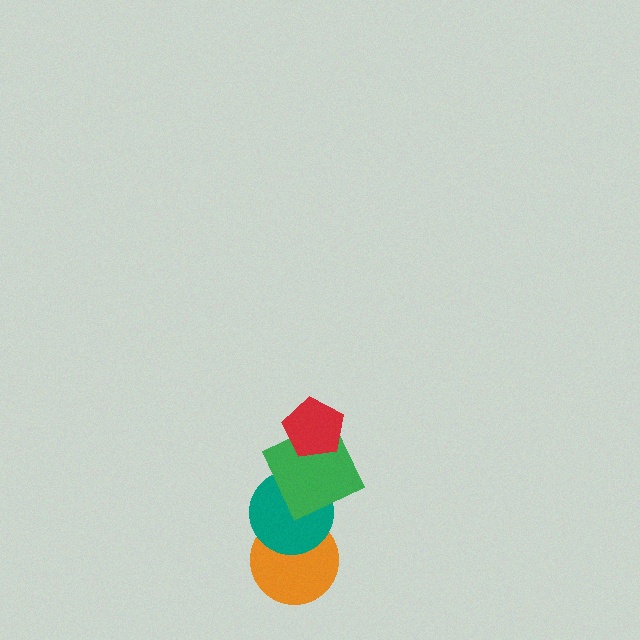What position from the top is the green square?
The green square is 2nd from the top.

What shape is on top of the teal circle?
The green square is on top of the teal circle.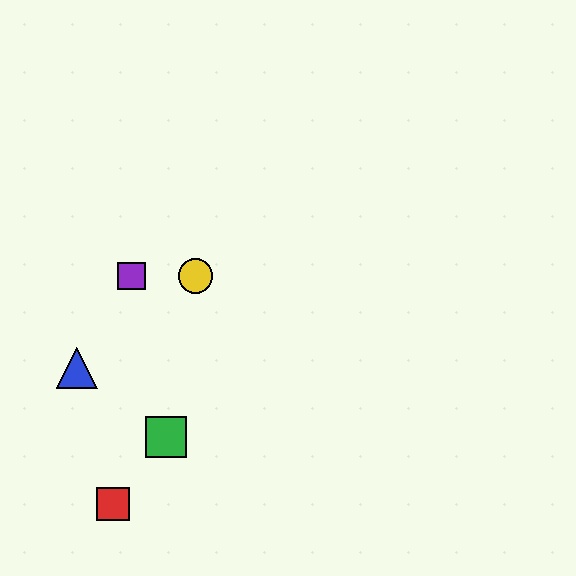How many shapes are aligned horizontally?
2 shapes (the yellow circle, the purple square) are aligned horizontally.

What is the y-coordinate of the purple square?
The purple square is at y≈276.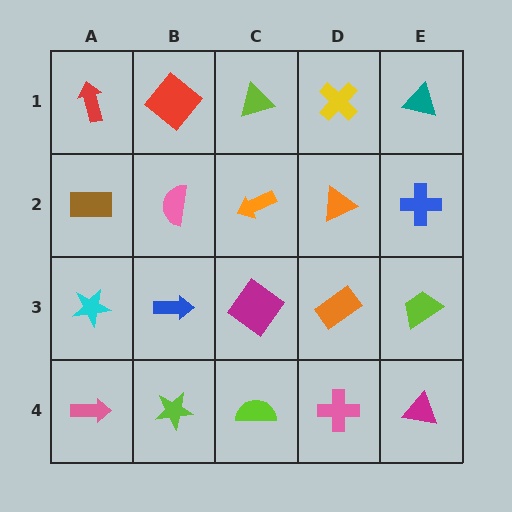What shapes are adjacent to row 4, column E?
A lime trapezoid (row 3, column E), a pink cross (row 4, column D).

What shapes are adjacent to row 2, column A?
A red arrow (row 1, column A), a cyan star (row 3, column A), a pink semicircle (row 2, column B).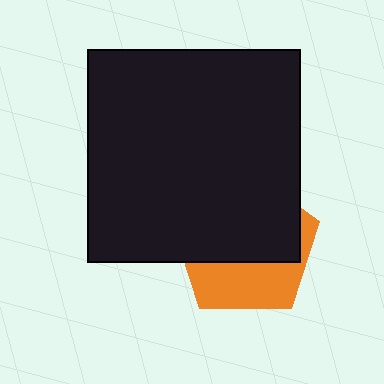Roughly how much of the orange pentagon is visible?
A small part of it is visible (roughly 38%).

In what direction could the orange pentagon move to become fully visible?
The orange pentagon could move down. That would shift it out from behind the black square entirely.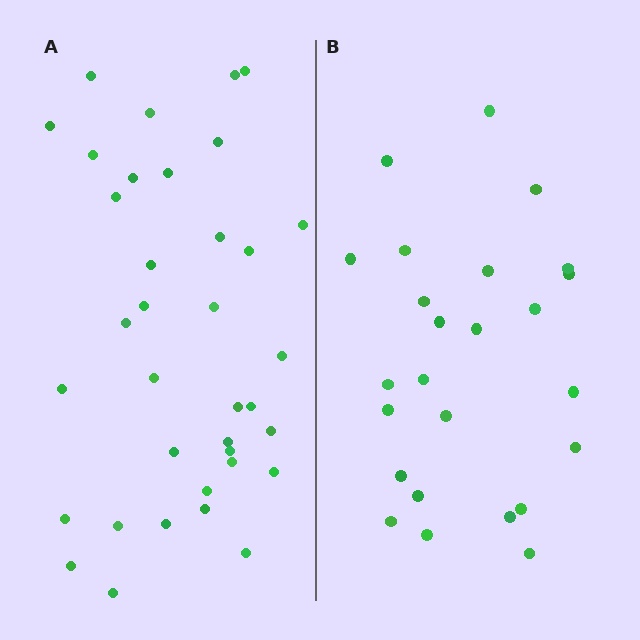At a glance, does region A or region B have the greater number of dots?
Region A (the left region) has more dots.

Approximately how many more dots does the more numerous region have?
Region A has roughly 12 or so more dots than region B.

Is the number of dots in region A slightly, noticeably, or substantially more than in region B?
Region A has noticeably more, but not dramatically so. The ratio is roughly 1.4 to 1.